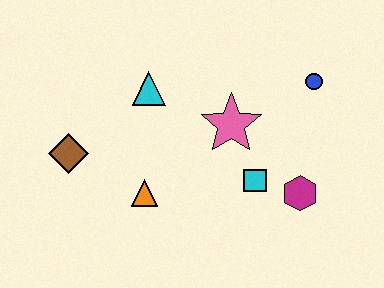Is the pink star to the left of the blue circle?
Yes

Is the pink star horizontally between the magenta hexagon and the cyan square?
No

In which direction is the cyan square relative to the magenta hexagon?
The cyan square is to the left of the magenta hexagon.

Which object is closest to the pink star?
The cyan square is closest to the pink star.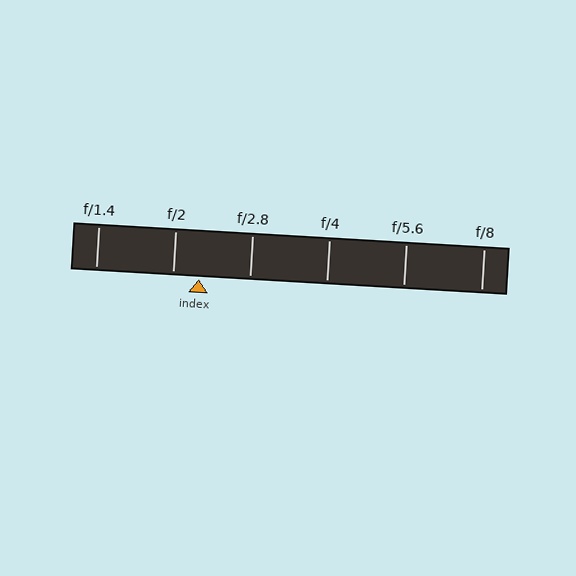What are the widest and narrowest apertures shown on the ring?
The widest aperture shown is f/1.4 and the narrowest is f/8.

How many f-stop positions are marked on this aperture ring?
There are 6 f-stop positions marked.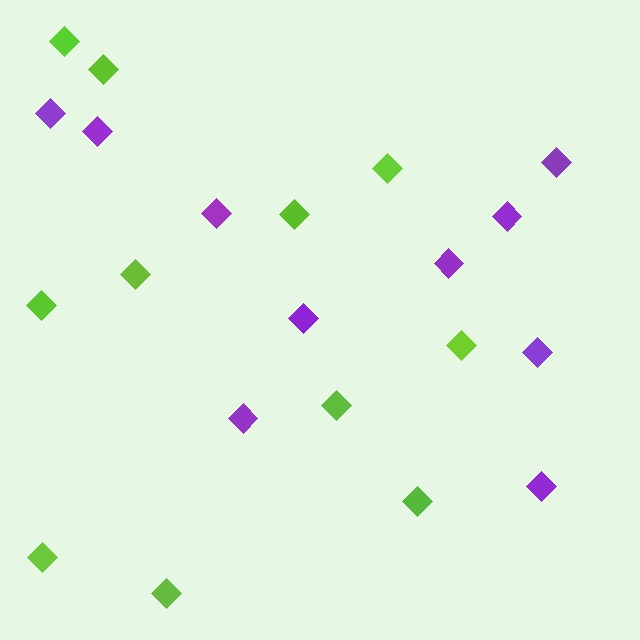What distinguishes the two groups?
There are 2 groups: one group of lime diamonds (11) and one group of purple diamonds (10).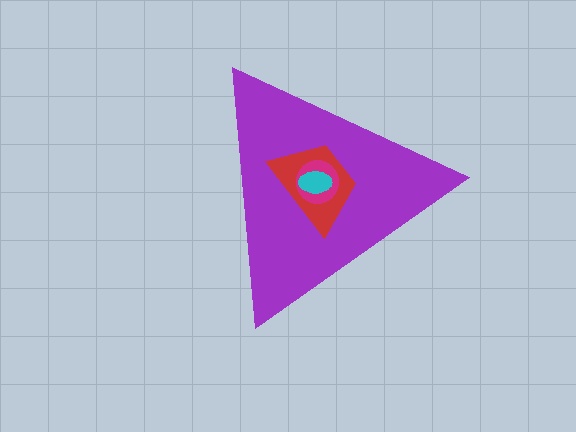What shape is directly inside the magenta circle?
The cyan ellipse.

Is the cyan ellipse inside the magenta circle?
Yes.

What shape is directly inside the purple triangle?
The red trapezoid.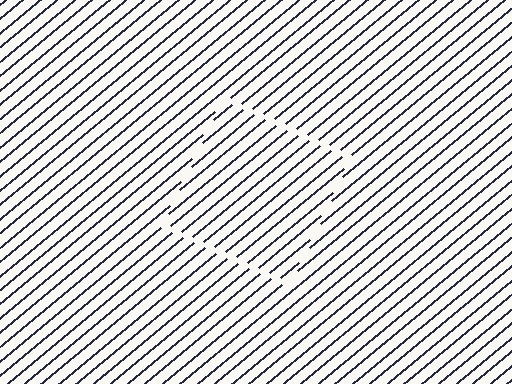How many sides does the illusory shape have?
4 sides — the line-ends trace a square.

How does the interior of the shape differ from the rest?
The interior of the shape contains the same grating, shifted by half a period — the contour is defined by the phase discontinuity where line-ends from the inner and outer gratings abut.